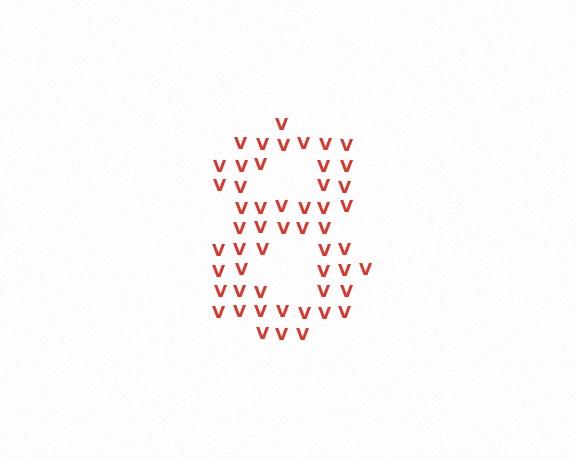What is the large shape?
The large shape is the digit 8.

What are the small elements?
The small elements are letter V's.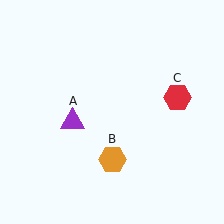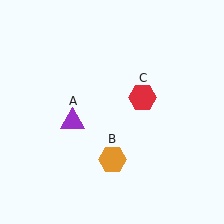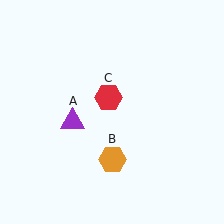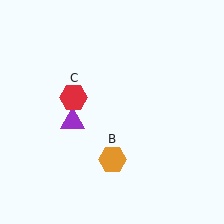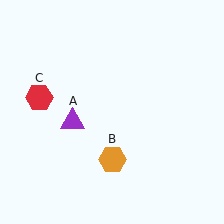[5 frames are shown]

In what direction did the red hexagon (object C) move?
The red hexagon (object C) moved left.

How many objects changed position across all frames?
1 object changed position: red hexagon (object C).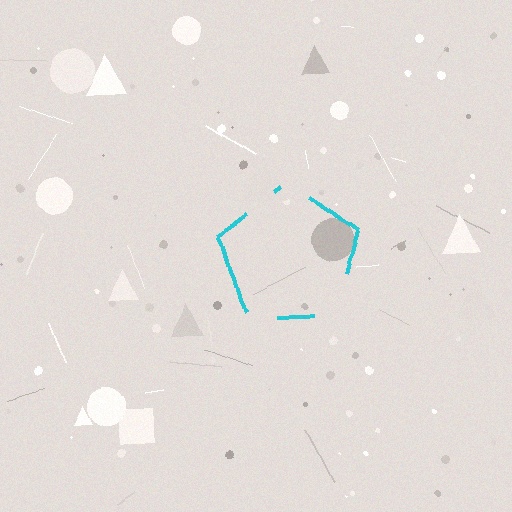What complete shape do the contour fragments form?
The contour fragments form a pentagon.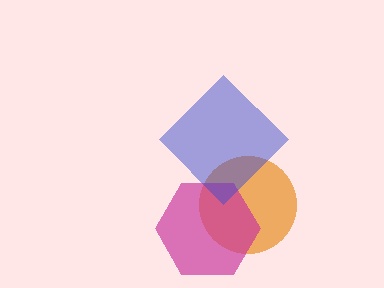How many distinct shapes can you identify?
There are 3 distinct shapes: an orange circle, a magenta hexagon, a blue diamond.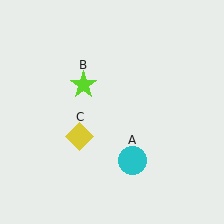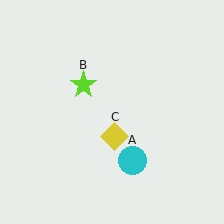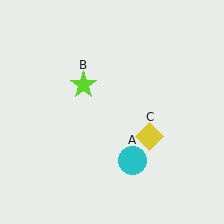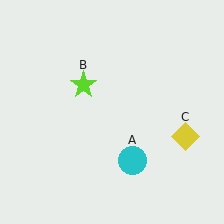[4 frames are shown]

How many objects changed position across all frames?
1 object changed position: yellow diamond (object C).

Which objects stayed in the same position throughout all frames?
Cyan circle (object A) and lime star (object B) remained stationary.